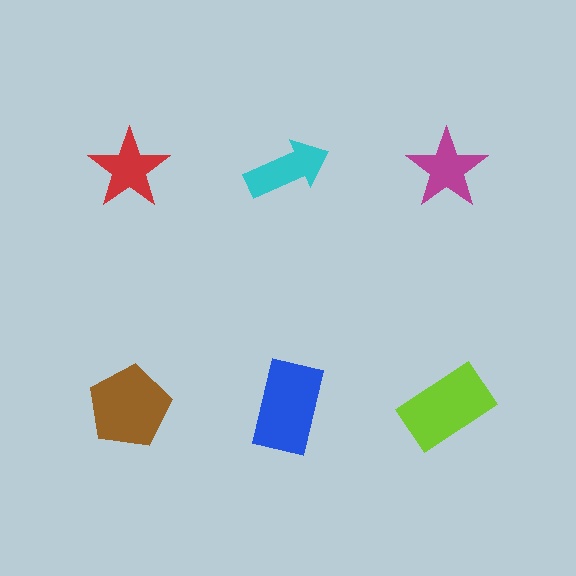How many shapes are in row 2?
3 shapes.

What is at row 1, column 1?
A red star.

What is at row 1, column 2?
A cyan arrow.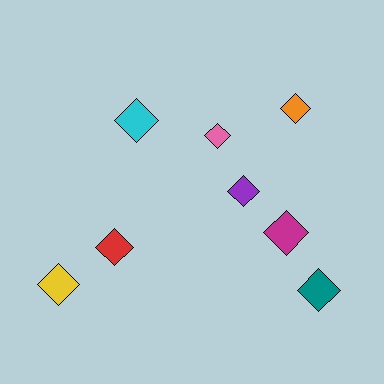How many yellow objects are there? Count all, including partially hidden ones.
There is 1 yellow object.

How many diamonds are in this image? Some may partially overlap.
There are 8 diamonds.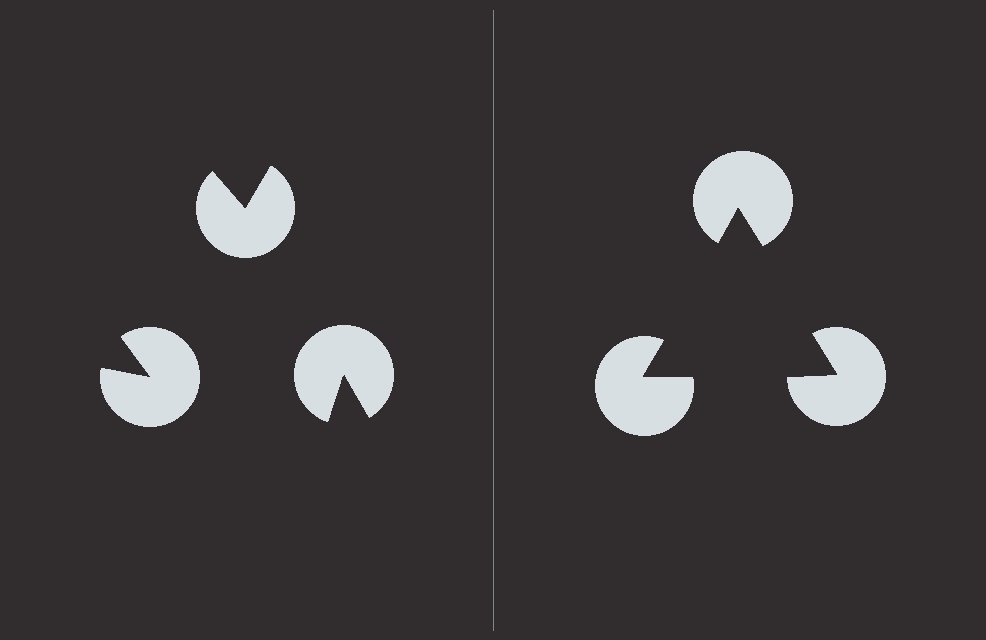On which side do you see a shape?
An illusory triangle appears on the right side. On the left side the wedge cuts are rotated, so no coherent shape forms.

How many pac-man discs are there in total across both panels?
6 — 3 on each side.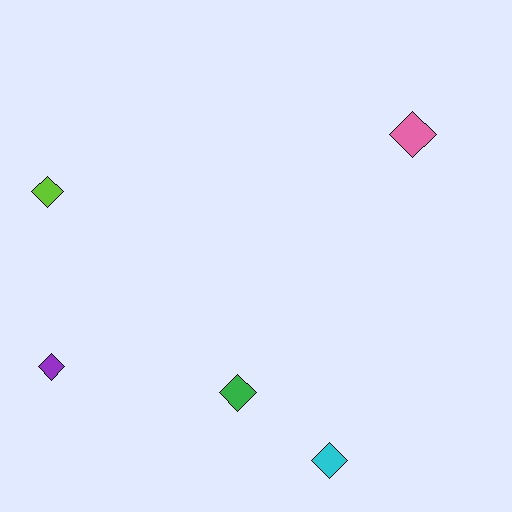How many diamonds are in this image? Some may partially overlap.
There are 5 diamonds.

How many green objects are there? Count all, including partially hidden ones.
There is 1 green object.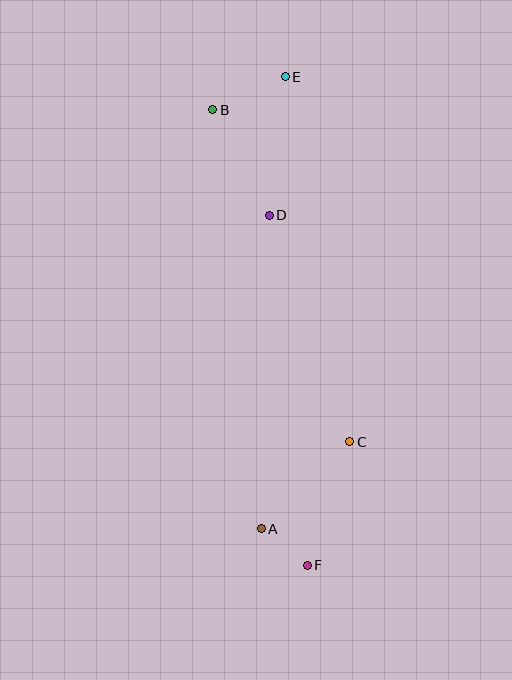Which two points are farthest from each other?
Points E and F are farthest from each other.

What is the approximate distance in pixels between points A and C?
The distance between A and C is approximately 124 pixels.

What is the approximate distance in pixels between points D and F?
The distance between D and F is approximately 352 pixels.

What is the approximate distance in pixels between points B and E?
The distance between B and E is approximately 80 pixels.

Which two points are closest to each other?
Points A and F are closest to each other.